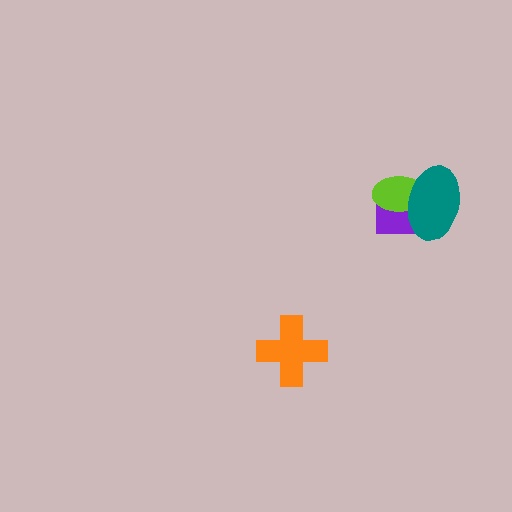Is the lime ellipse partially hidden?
Yes, it is partially covered by another shape.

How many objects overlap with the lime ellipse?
2 objects overlap with the lime ellipse.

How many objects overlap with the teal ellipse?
2 objects overlap with the teal ellipse.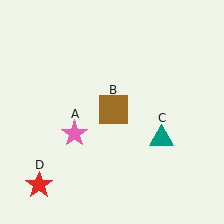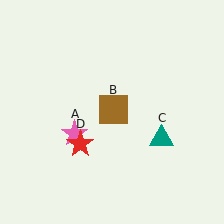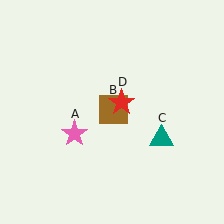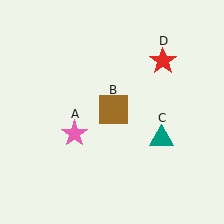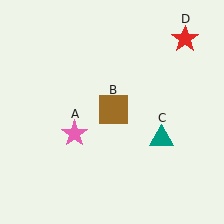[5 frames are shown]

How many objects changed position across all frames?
1 object changed position: red star (object D).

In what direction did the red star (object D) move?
The red star (object D) moved up and to the right.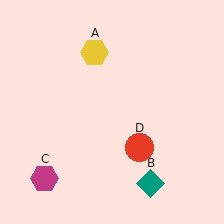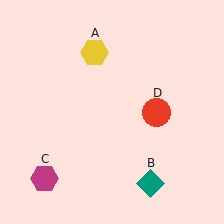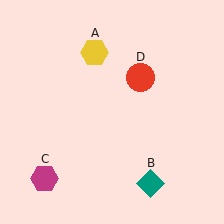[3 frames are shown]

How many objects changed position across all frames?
1 object changed position: red circle (object D).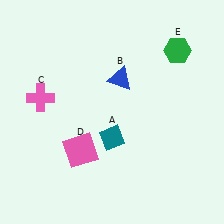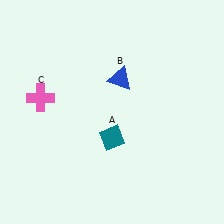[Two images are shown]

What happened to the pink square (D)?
The pink square (D) was removed in Image 2. It was in the bottom-left area of Image 1.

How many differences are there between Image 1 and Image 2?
There are 2 differences between the two images.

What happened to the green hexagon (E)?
The green hexagon (E) was removed in Image 2. It was in the top-right area of Image 1.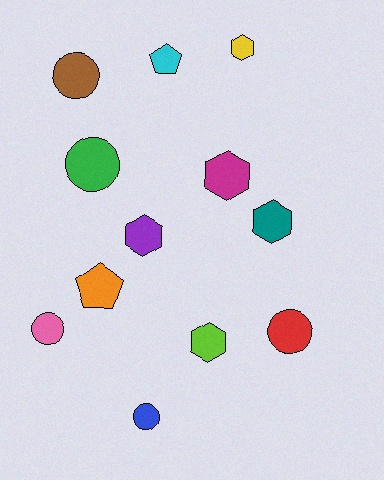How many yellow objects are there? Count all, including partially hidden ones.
There is 1 yellow object.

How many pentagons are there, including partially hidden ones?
There are 2 pentagons.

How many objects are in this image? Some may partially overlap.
There are 12 objects.